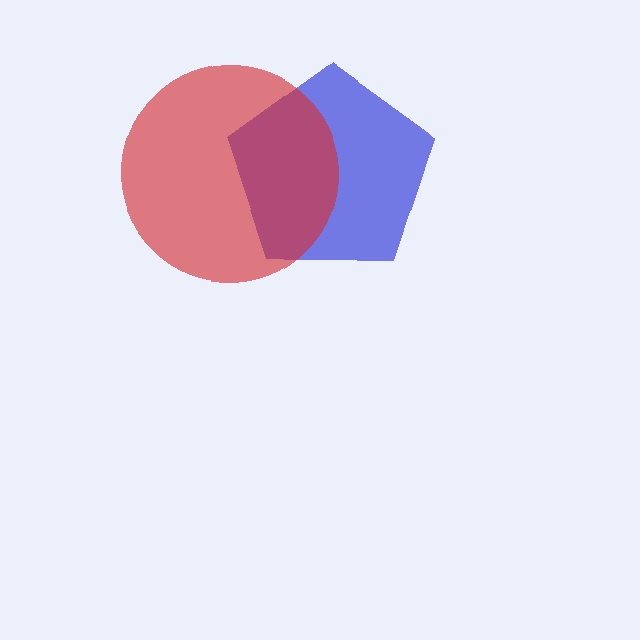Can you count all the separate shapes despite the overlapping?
Yes, there are 2 separate shapes.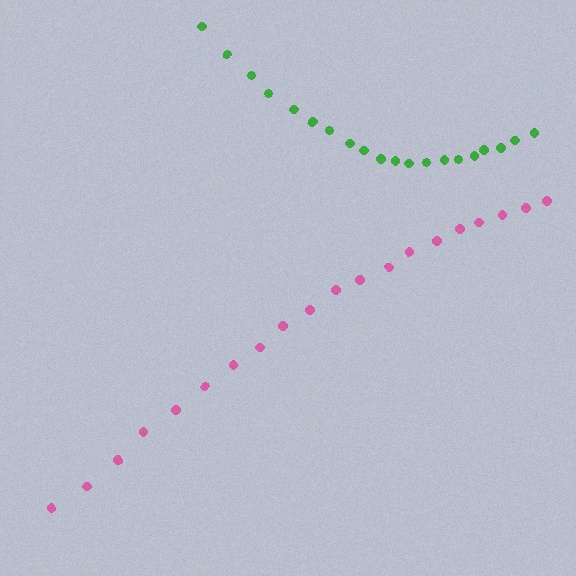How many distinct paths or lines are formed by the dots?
There are 2 distinct paths.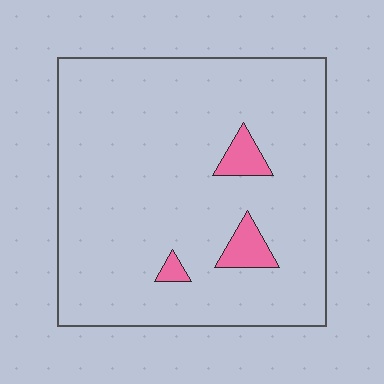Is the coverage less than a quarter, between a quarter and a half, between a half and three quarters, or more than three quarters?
Less than a quarter.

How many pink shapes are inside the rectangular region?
3.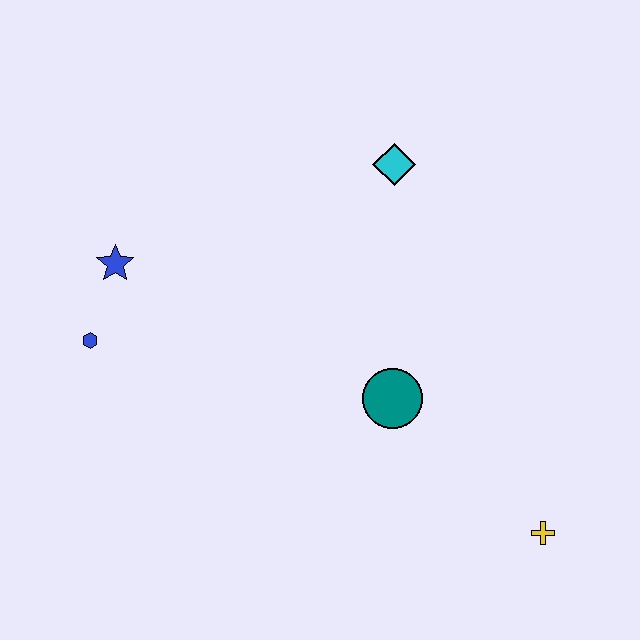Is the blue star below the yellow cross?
No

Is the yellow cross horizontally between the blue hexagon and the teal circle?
No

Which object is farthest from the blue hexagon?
The yellow cross is farthest from the blue hexagon.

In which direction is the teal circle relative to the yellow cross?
The teal circle is to the left of the yellow cross.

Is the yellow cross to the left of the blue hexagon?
No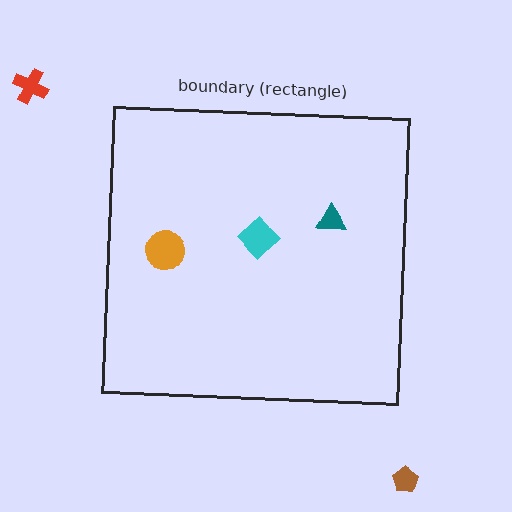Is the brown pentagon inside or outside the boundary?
Outside.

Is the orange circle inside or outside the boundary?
Inside.